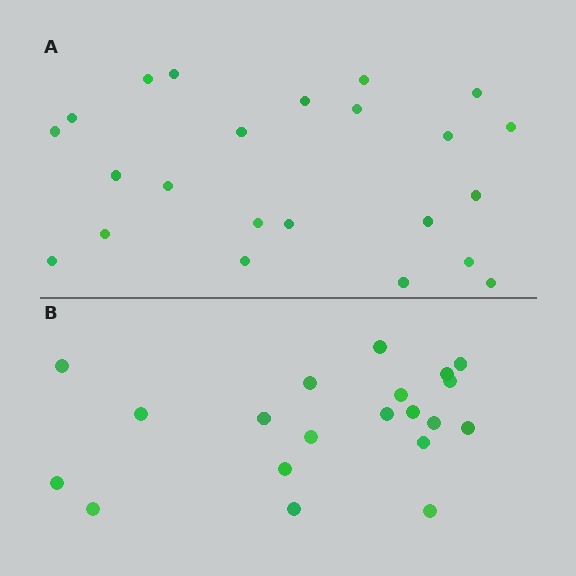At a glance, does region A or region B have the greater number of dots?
Region A (the top region) has more dots.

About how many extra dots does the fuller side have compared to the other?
Region A has just a few more — roughly 2 or 3 more dots than region B.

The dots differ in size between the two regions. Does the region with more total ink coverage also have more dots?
No. Region B has more total ink coverage because its dots are larger, but region A actually contains more individual dots. Total area can be misleading — the number of items is what matters here.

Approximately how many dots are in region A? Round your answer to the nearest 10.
About 20 dots. (The exact count is 23, which rounds to 20.)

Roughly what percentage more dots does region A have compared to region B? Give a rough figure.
About 15% more.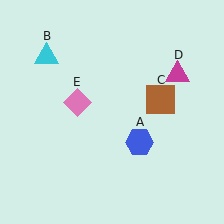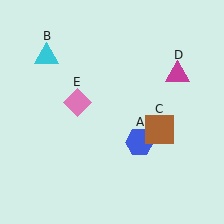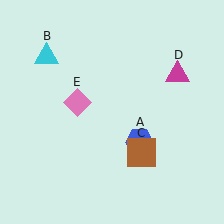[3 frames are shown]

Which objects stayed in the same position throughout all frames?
Blue hexagon (object A) and cyan triangle (object B) and magenta triangle (object D) and pink diamond (object E) remained stationary.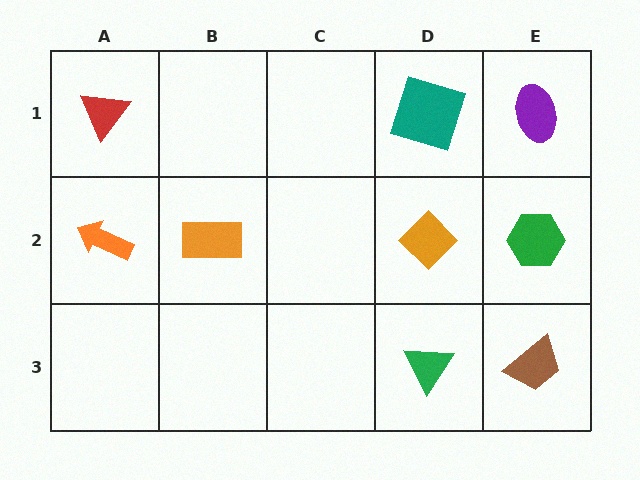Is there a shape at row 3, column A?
No, that cell is empty.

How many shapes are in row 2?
4 shapes.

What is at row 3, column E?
A brown trapezoid.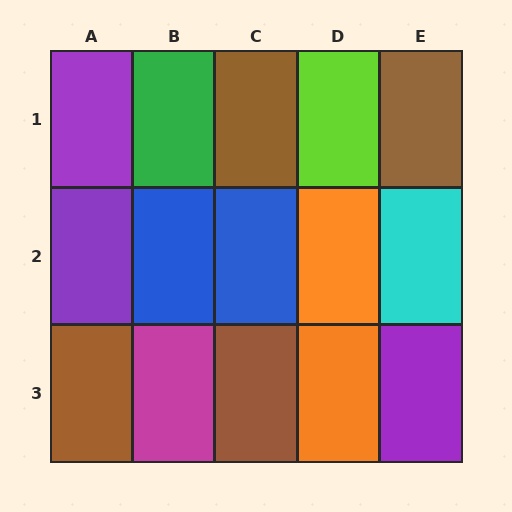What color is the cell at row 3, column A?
Brown.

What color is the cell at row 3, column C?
Brown.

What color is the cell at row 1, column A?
Purple.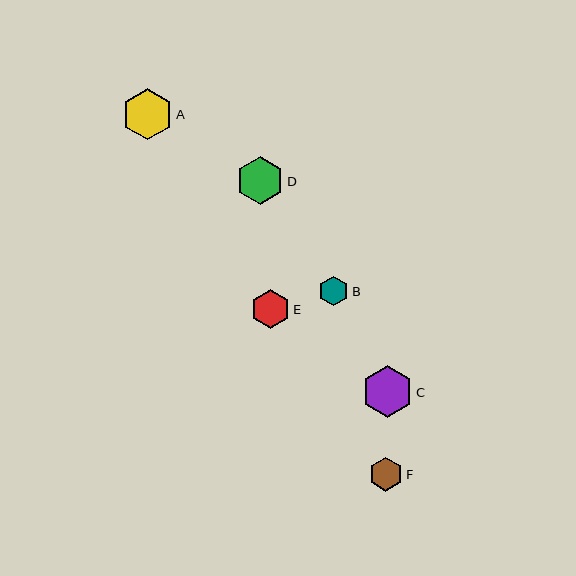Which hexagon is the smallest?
Hexagon B is the smallest with a size of approximately 30 pixels.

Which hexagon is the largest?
Hexagon C is the largest with a size of approximately 52 pixels.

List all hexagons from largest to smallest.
From largest to smallest: C, A, D, E, F, B.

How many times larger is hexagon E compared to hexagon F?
Hexagon E is approximately 1.1 times the size of hexagon F.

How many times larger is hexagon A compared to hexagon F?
Hexagon A is approximately 1.5 times the size of hexagon F.